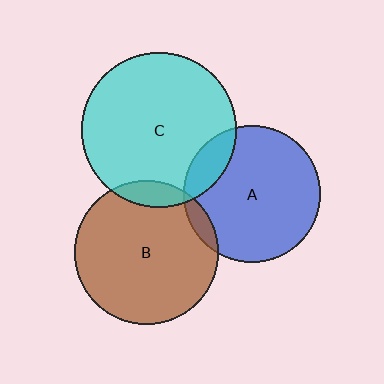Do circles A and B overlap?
Yes.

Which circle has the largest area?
Circle C (cyan).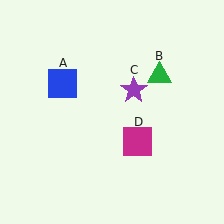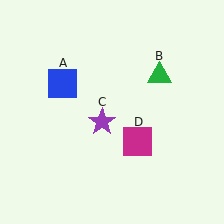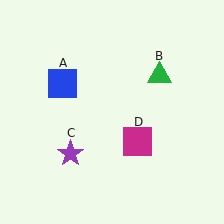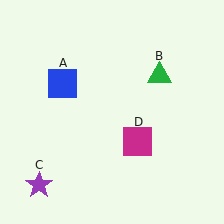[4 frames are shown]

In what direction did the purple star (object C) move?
The purple star (object C) moved down and to the left.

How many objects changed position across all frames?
1 object changed position: purple star (object C).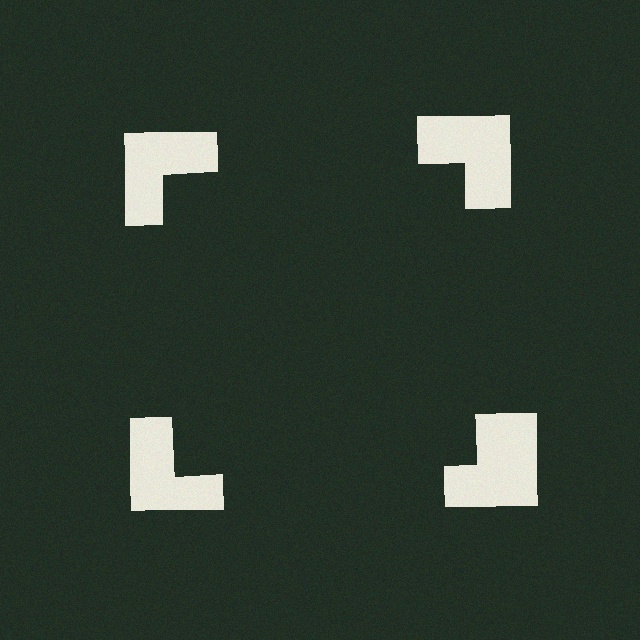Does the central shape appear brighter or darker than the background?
It typically appears slightly darker than the background, even though no actual brightness change is drawn.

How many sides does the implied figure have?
4 sides.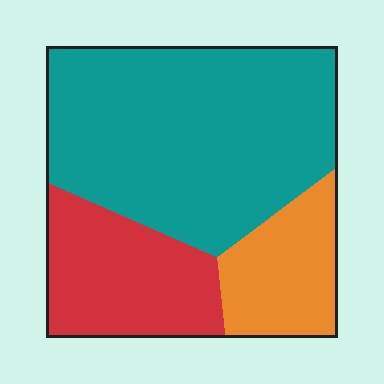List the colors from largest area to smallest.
From largest to smallest: teal, red, orange.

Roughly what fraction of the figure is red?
Red covers around 25% of the figure.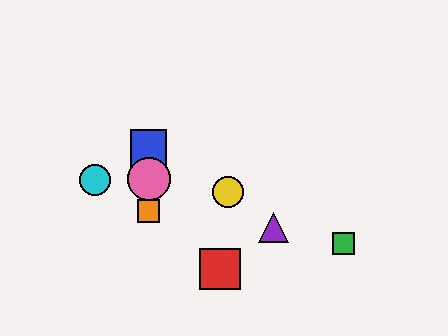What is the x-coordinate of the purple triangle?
The purple triangle is at x≈273.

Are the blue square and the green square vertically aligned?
No, the blue square is at x≈149 and the green square is at x≈344.